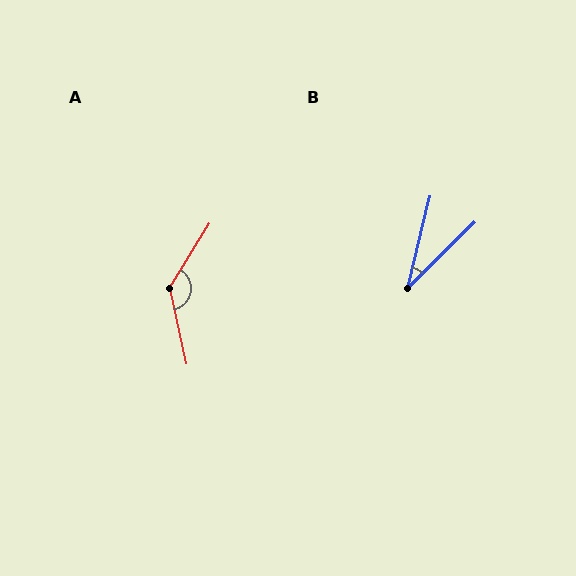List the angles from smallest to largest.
B (32°), A (136°).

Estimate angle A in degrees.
Approximately 136 degrees.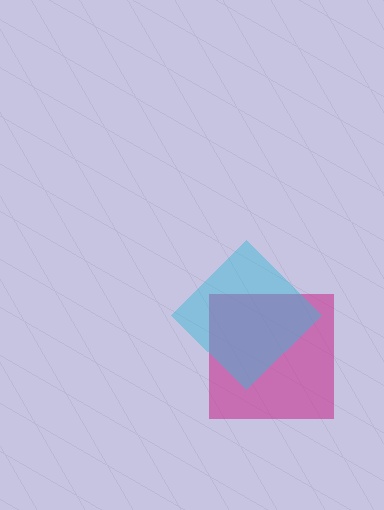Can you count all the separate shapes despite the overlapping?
Yes, there are 2 separate shapes.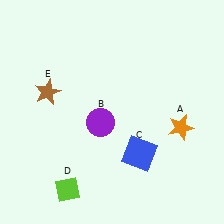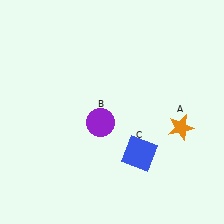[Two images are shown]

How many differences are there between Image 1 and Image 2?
There are 2 differences between the two images.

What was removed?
The brown star (E), the lime diamond (D) were removed in Image 2.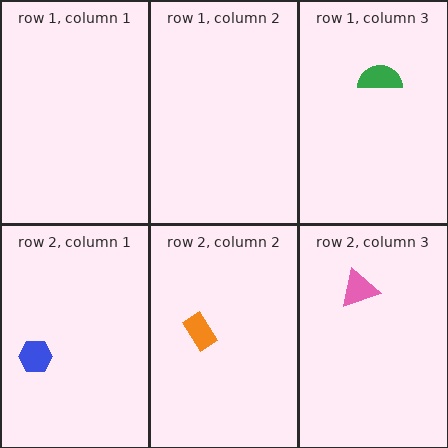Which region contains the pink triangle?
The row 2, column 3 region.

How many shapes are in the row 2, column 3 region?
1.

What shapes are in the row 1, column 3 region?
The green semicircle.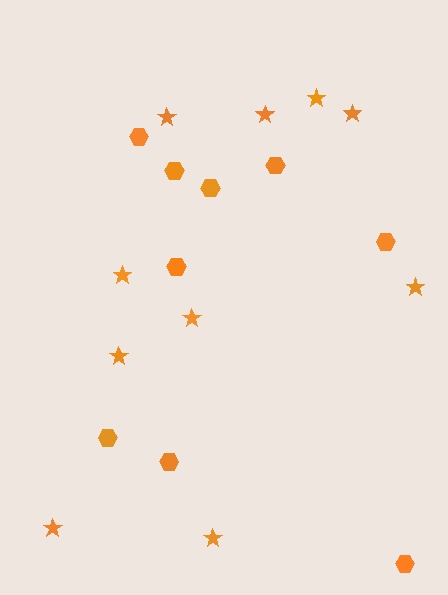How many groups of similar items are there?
There are 2 groups: one group of stars (10) and one group of hexagons (9).